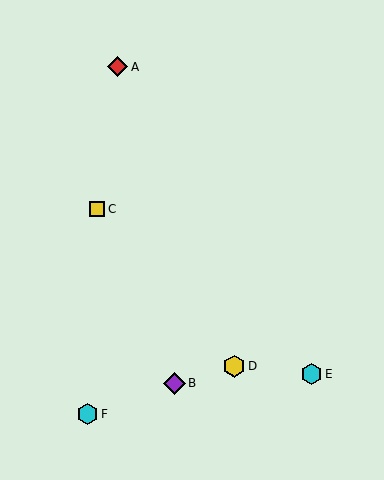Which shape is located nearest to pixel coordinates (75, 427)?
The cyan hexagon (labeled F) at (88, 414) is nearest to that location.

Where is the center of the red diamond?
The center of the red diamond is at (117, 67).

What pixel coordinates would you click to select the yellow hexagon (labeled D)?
Click at (234, 366) to select the yellow hexagon D.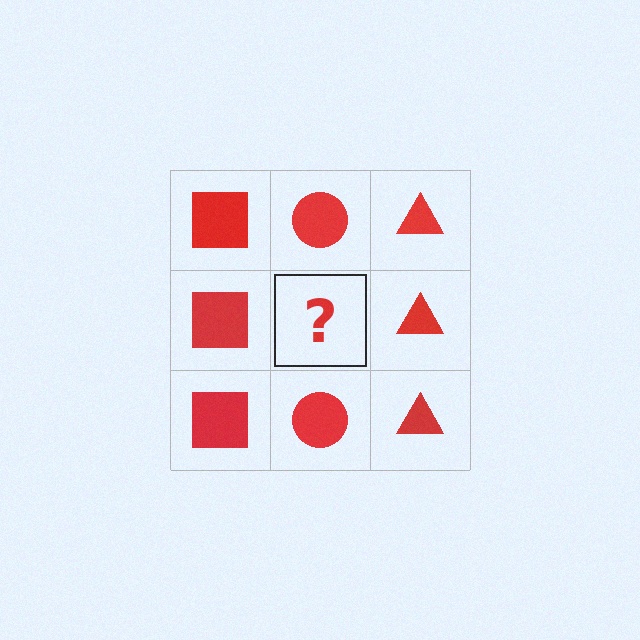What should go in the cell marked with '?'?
The missing cell should contain a red circle.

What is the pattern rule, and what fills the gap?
The rule is that each column has a consistent shape. The gap should be filled with a red circle.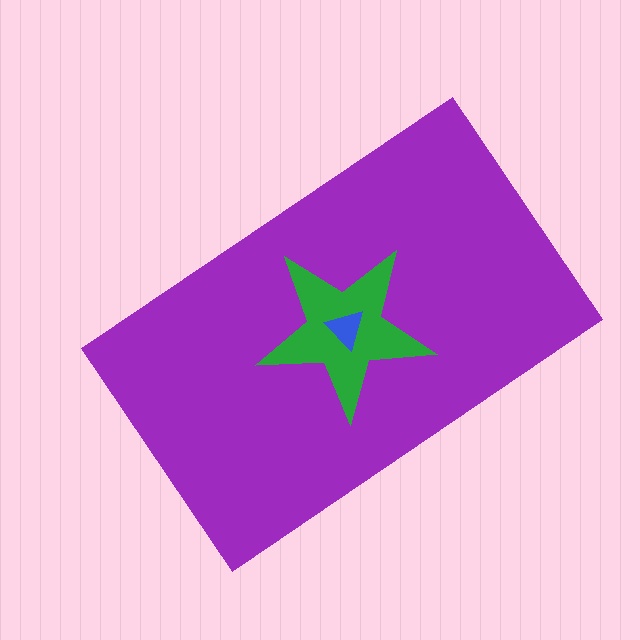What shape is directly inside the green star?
The blue triangle.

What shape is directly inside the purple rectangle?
The green star.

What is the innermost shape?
The blue triangle.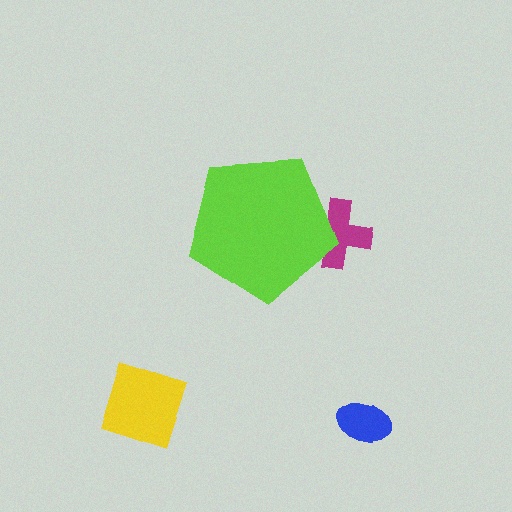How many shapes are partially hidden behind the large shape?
1 shape is partially hidden.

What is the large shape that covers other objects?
A lime pentagon.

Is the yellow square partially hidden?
No, the yellow square is fully visible.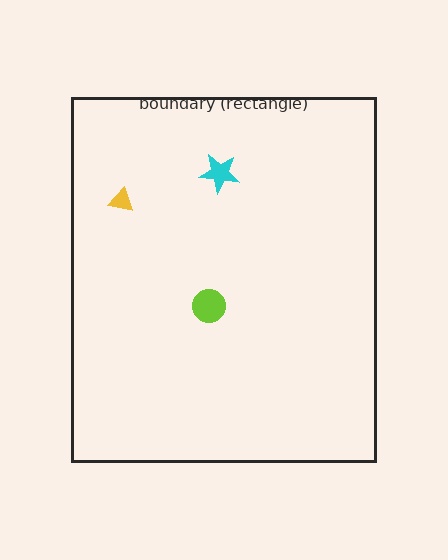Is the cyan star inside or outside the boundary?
Inside.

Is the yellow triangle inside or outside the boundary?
Inside.